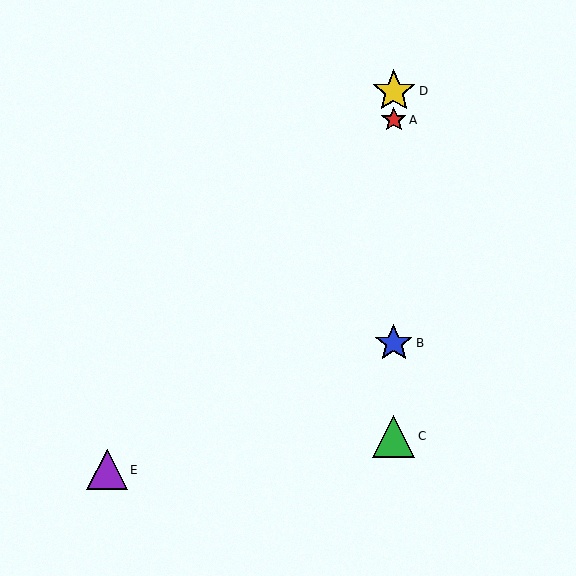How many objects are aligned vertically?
4 objects (A, B, C, D) are aligned vertically.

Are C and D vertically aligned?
Yes, both are at x≈394.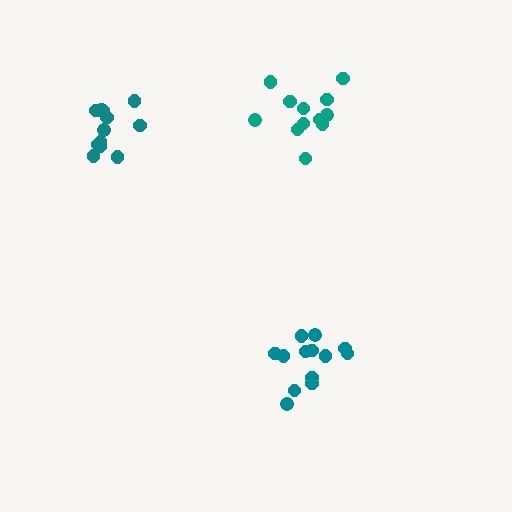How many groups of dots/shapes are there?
There are 3 groups.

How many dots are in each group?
Group 1: 12 dots, Group 2: 13 dots, Group 3: 12 dots (37 total).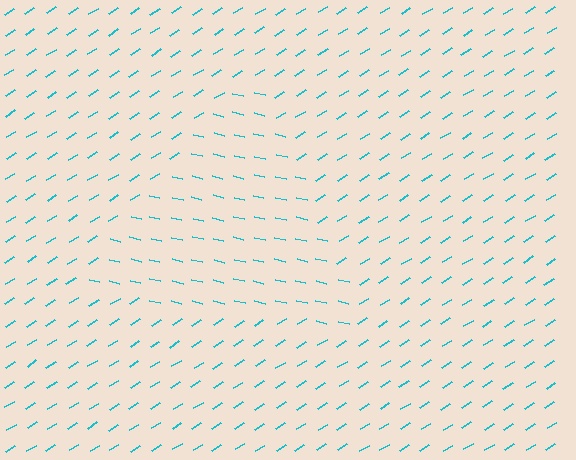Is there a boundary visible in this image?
Yes, there is a texture boundary formed by a change in line orientation.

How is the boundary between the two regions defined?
The boundary is defined purely by a change in line orientation (approximately 45 degrees difference). All lines are the same color and thickness.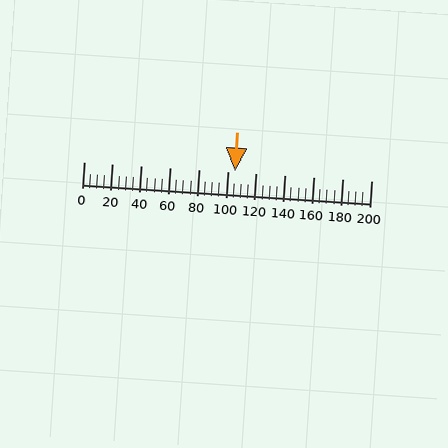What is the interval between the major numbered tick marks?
The major tick marks are spaced 20 units apart.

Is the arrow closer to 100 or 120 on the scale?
The arrow is closer to 100.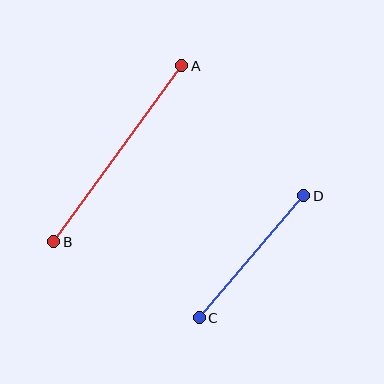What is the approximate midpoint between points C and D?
The midpoint is at approximately (251, 257) pixels.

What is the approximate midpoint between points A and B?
The midpoint is at approximately (118, 154) pixels.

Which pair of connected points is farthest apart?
Points A and B are farthest apart.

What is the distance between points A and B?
The distance is approximately 217 pixels.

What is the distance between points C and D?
The distance is approximately 161 pixels.